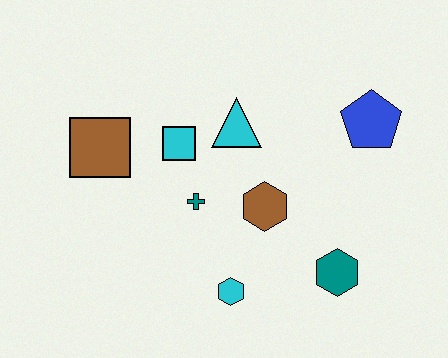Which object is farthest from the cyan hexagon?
The blue pentagon is farthest from the cyan hexagon.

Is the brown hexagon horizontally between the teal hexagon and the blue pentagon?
No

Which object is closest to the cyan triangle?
The cyan square is closest to the cyan triangle.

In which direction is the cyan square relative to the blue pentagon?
The cyan square is to the left of the blue pentagon.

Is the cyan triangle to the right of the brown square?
Yes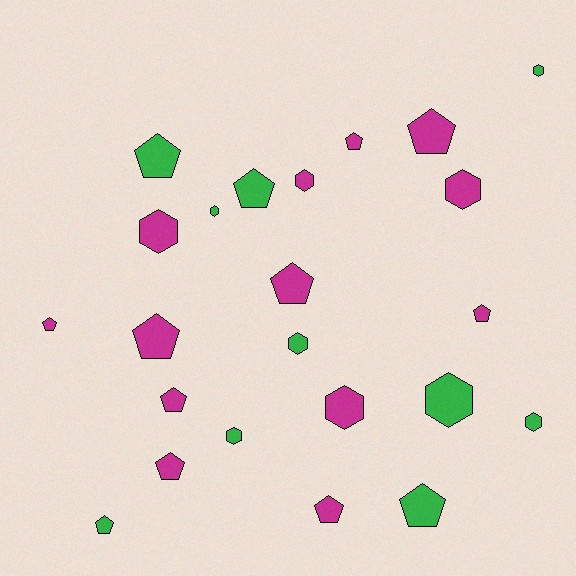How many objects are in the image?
There are 23 objects.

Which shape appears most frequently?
Pentagon, with 13 objects.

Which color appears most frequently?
Magenta, with 13 objects.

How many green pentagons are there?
There are 4 green pentagons.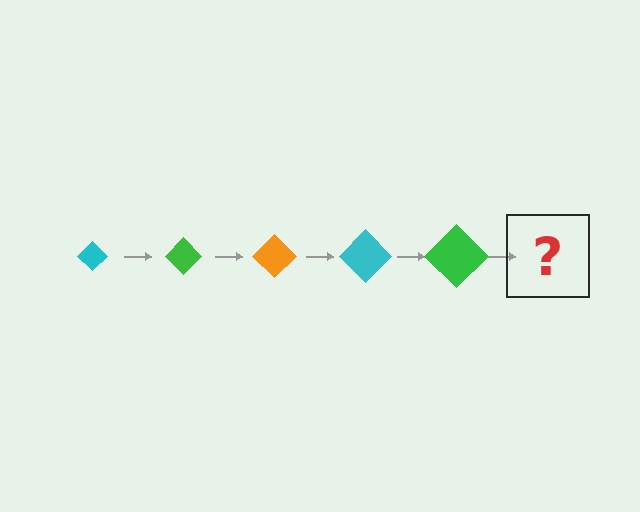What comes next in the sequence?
The next element should be an orange diamond, larger than the previous one.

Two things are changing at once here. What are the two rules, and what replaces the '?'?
The two rules are that the diamond grows larger each step and the color cycles through cyan, green, and orange. The '?' should be an orange diamond, larger than the previous one.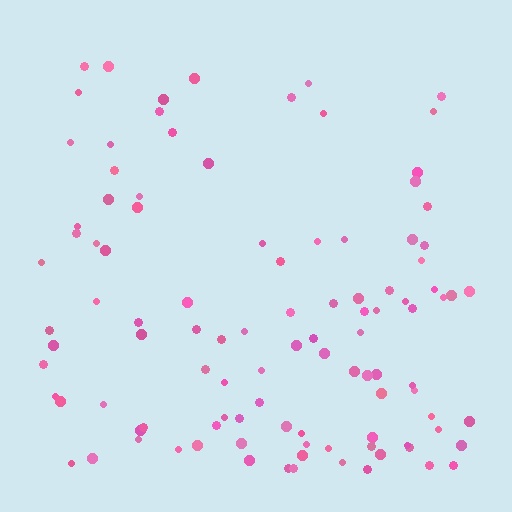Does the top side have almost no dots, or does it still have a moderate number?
Still a moderate number, just noticeably fewer than the bottom.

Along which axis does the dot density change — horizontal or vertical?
Vertical.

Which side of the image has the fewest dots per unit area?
The top.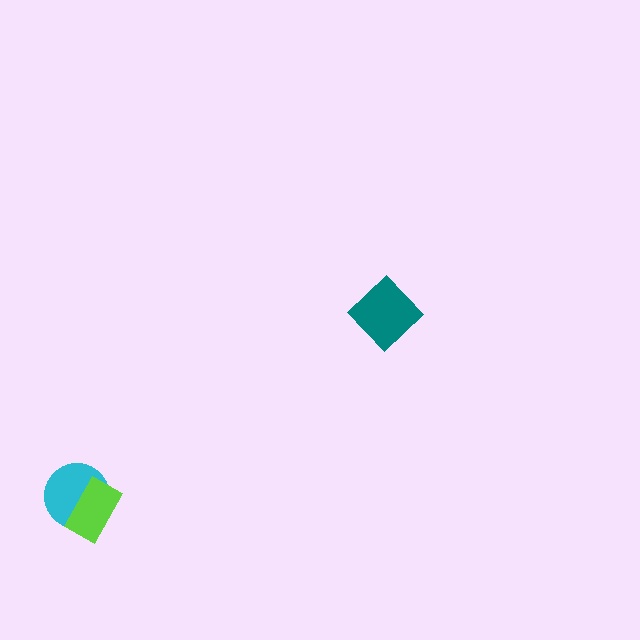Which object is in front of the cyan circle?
The lime rectangle is in front of the cyan circle.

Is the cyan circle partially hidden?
Yes, it is partially covered by another shape.